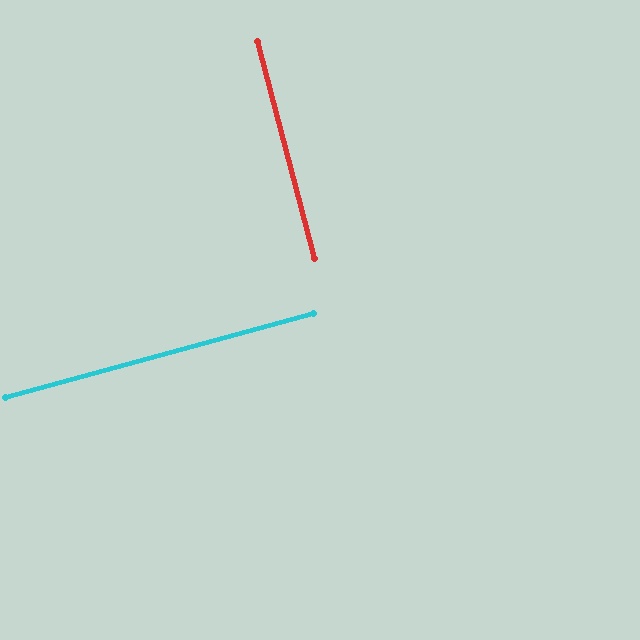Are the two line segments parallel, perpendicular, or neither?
Perpendicular — they meet at approximately 90°.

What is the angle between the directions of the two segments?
Approximately 90 degrees.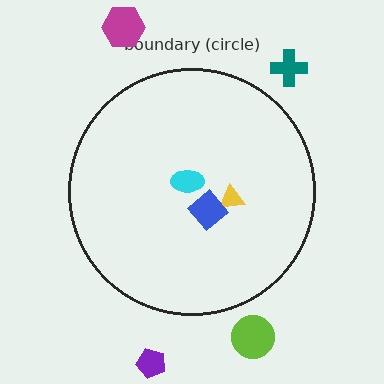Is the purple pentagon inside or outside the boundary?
Outside.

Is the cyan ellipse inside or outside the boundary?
Inside.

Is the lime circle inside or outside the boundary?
Outside.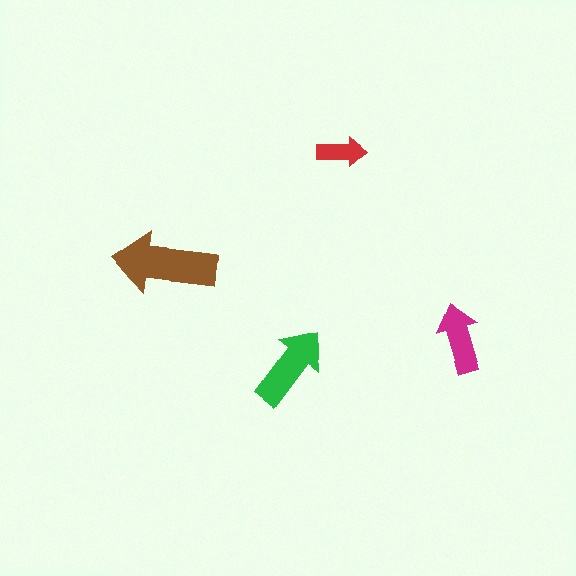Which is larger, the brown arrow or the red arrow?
The brown one.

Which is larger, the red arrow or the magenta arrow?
The magenta one.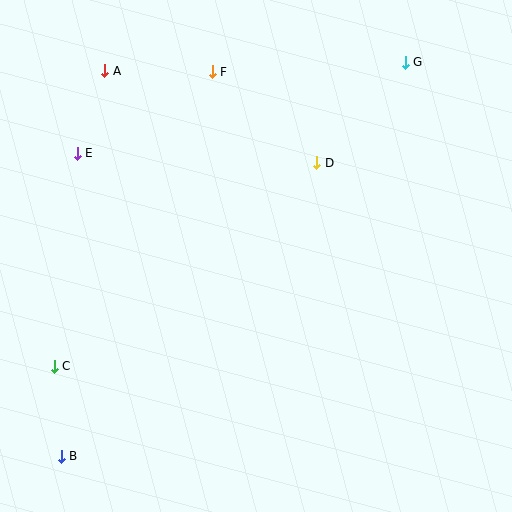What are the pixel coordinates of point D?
Point D is at (317, 163).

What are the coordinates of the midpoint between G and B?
The midpoint between G and B is at (233, 259).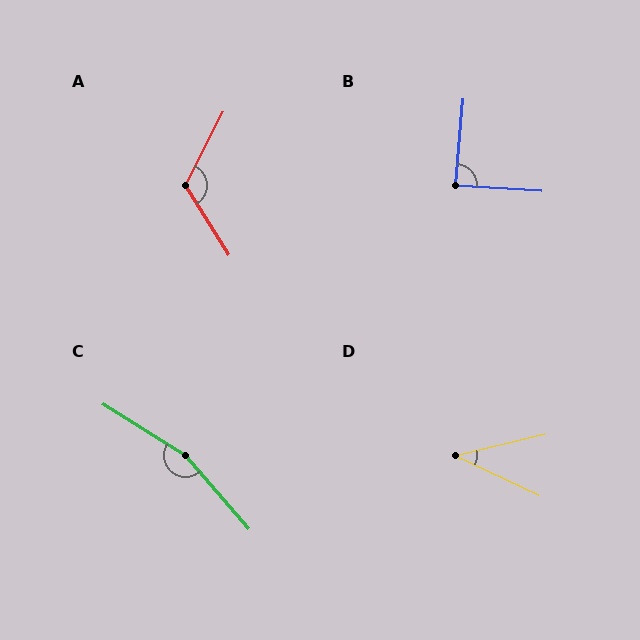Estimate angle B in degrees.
Approximately 89 degrees.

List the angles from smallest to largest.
D (39°), B (89°), A (121°), C (163°).